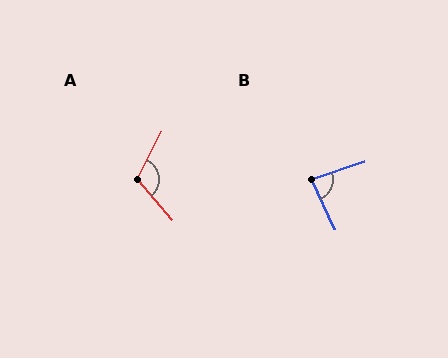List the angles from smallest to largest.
B (83°), A (112°).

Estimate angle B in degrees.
Approximately 83 degrees.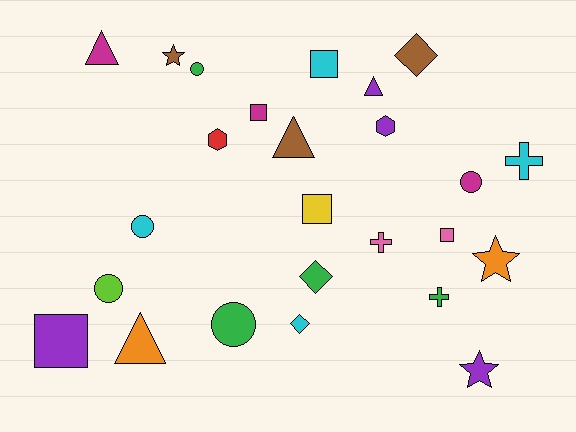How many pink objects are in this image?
There are 2 pink objects.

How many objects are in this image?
There are 25 objects.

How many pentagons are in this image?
There are no pentagons.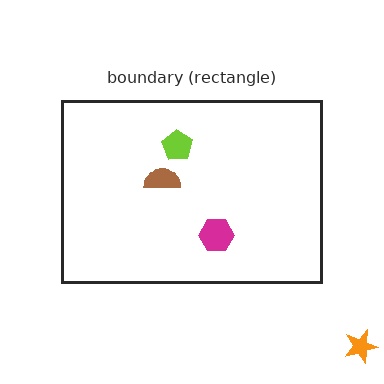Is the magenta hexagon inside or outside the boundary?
Inside.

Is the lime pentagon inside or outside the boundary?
Inside.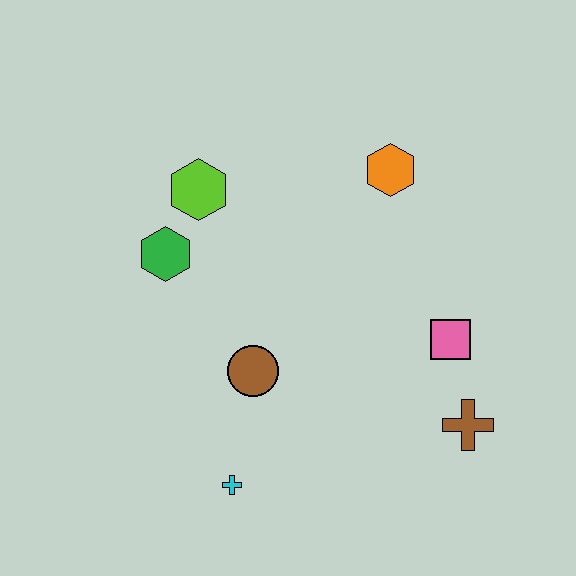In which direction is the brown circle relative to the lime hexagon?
The brown circle is below the lime hexagon.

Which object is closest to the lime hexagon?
The green hexagon is closest to the lime hexagon.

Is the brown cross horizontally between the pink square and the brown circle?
No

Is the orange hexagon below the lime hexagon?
No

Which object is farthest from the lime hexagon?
The brown cross is farthest from the lime hexagon.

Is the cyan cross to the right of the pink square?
No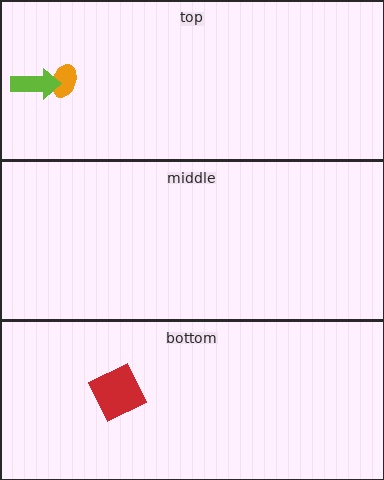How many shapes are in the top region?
2.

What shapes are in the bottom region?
The red square.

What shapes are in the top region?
The orange ellipse, the lime arrow.